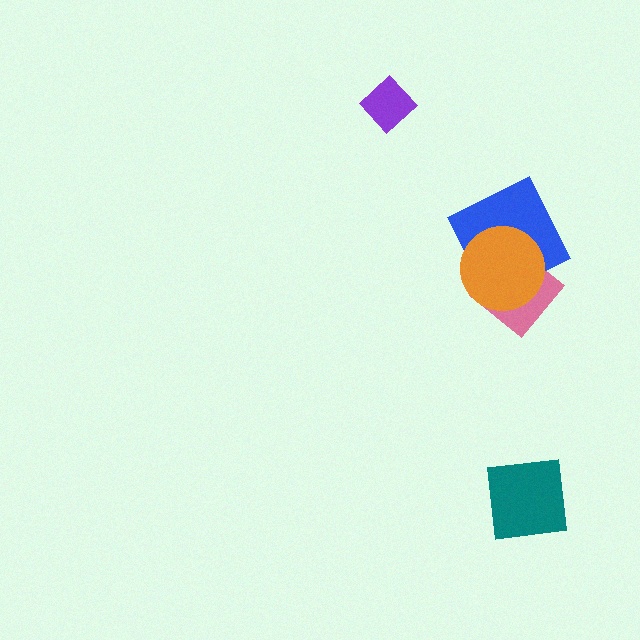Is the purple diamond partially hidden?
No, no other shape covers it.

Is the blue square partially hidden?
Yes, it is partially covered by another shape.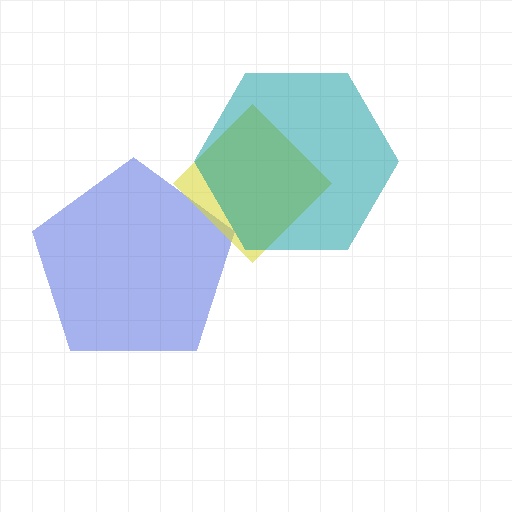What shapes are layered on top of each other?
The layered shapes are: a blue pentagon, a yellow diamond, a teal hexagon.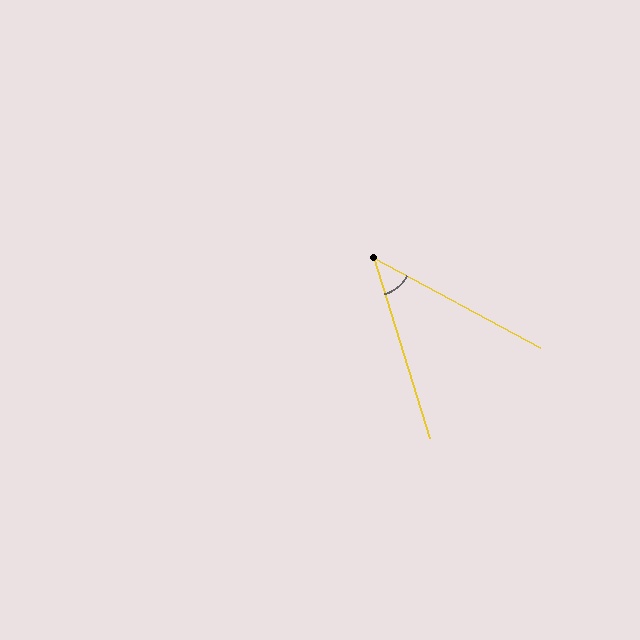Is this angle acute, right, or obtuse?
It is acute.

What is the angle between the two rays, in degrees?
Approximately 44 degrees.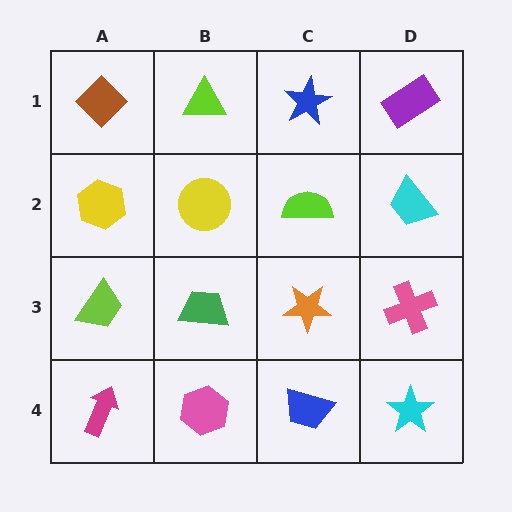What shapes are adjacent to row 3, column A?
A yellow hexagon (row 2, column A), a magenta arrow (row 4, column A), a green trapezoid (row 3, column B).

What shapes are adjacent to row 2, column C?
A blue star (row 1, column C), an orange star (row 3, column C), a yellow circle (row 2, column B), a cyan trapezoid (row 2, column D).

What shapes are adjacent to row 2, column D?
A purple rectangle (row 1, column D), a pink cross (row 3, column D), a lime semicircle (row 2, column C).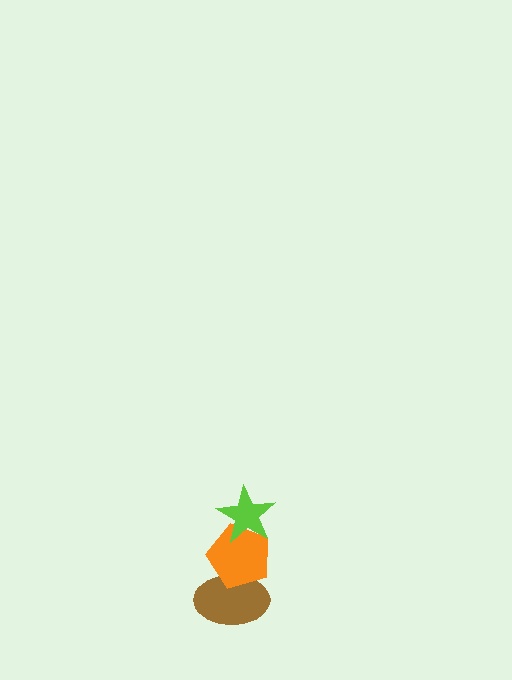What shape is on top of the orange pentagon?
The lime star is on top of the orange pentagon.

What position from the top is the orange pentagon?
The orange pentagon is 2nd from the top.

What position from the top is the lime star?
The lime star is 1st from the top.